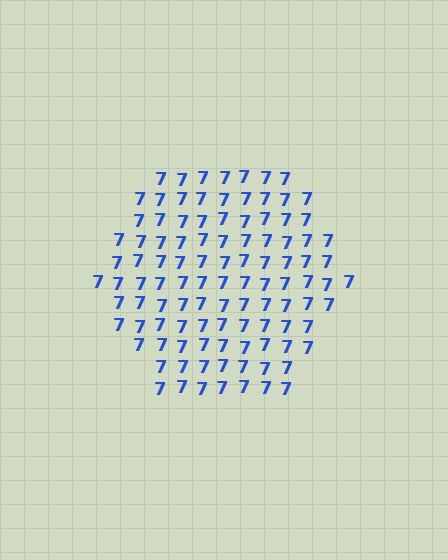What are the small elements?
The small elements are digit 7's.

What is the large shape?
The large shape is a hexagon.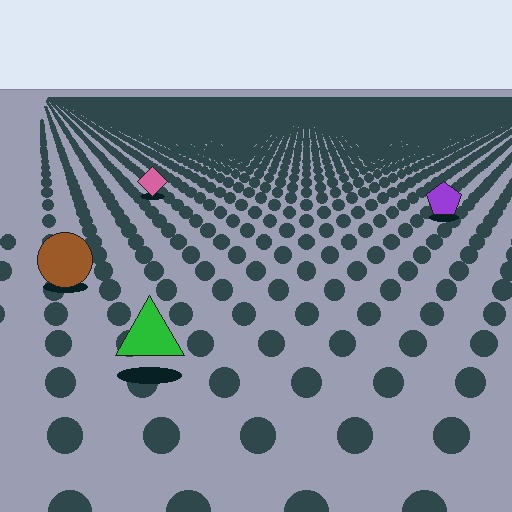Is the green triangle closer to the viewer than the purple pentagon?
Yes. The green triangle is closer — you can tell from the texture gradient: the ground texture is coarser near it.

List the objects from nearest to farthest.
From nearest to farthest: the green triangle, the brown circle, the purple pentagon, the pink diamond.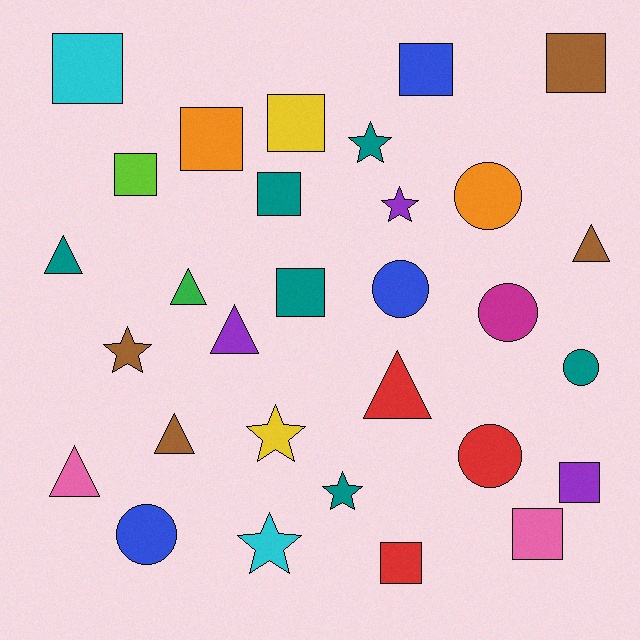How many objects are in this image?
There are 30 objects.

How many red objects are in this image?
There are 3 red objects.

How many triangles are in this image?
There are 7 triangles.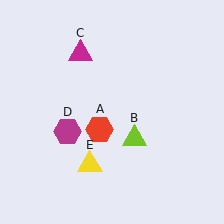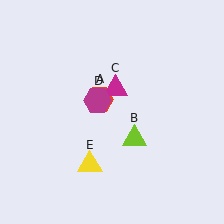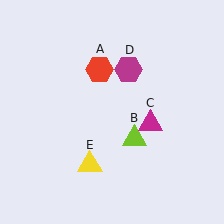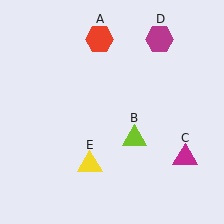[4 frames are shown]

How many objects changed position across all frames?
3 objects changed position: red hexagon (object A), magenta triangle (object C), magenta hexagon (object D).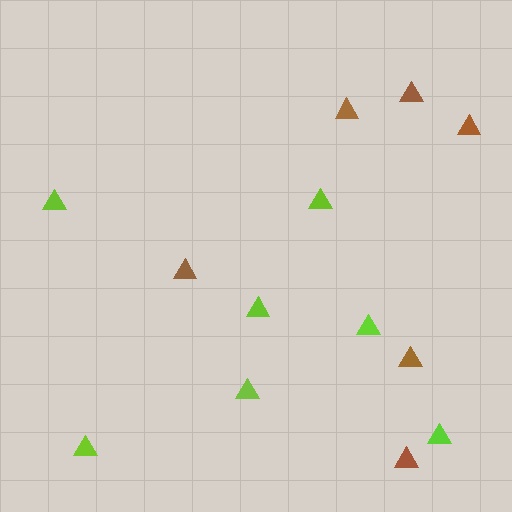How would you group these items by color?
There are 2 groups: one group of brown triangles (6) and one group of lime triangles (7).